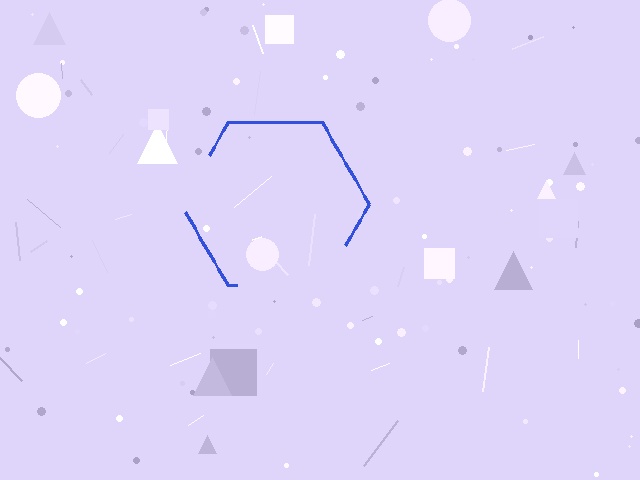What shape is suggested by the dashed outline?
The dashed outline suggests a hexagon.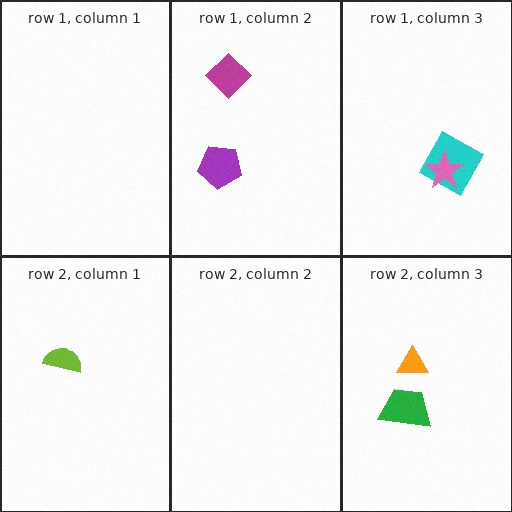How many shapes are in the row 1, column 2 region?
2.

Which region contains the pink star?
The row 1, column 3 region.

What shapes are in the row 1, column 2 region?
The magenta diamond, the purple pentagon.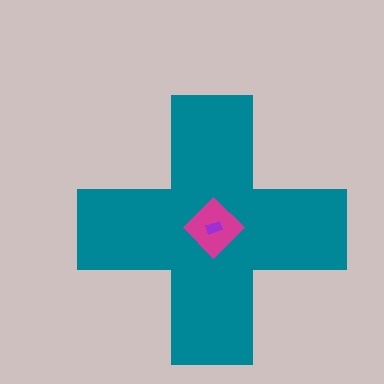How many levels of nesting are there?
3.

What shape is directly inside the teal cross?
The magenta diamond.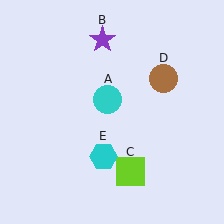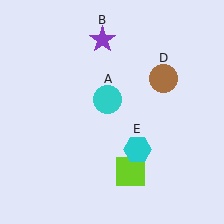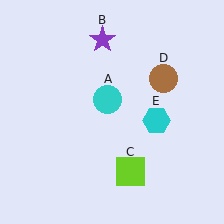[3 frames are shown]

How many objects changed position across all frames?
1 object changed position: cyan hexagon (object E).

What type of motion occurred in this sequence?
The cyan hexagon (object E) rotated counterclockwise around the center of the scene.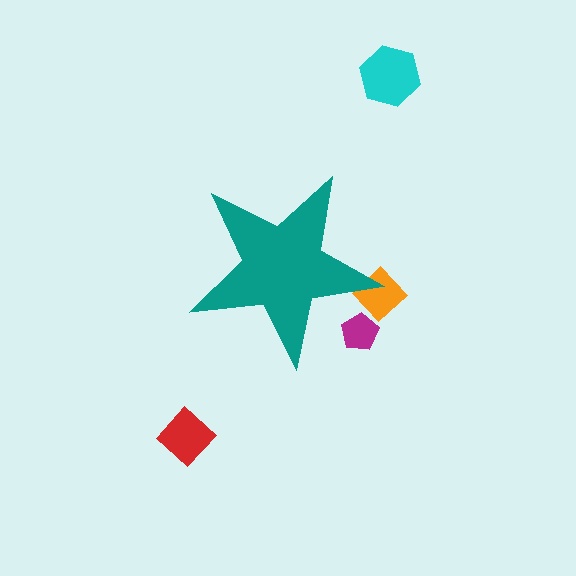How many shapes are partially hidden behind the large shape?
2 shapes are partially hidden.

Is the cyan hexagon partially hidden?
No, the cyan hexagon is fully visible.